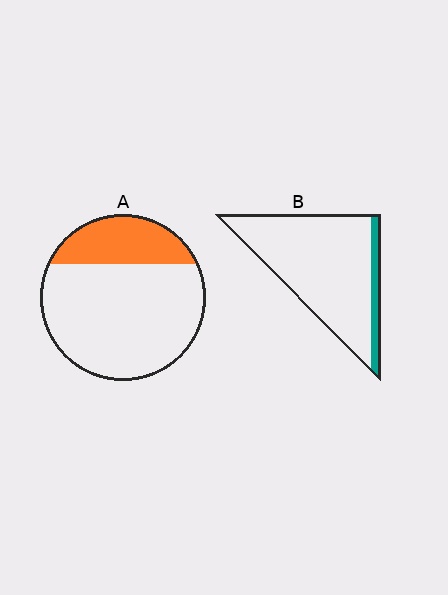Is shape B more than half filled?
No.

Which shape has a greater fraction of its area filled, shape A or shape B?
Shape A.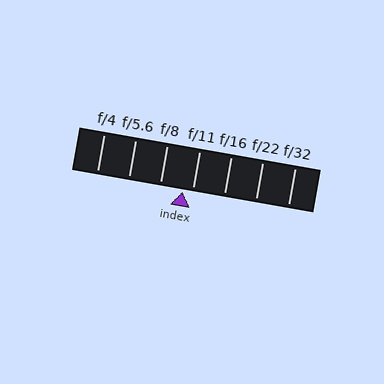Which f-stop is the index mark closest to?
The index mark is closest to f/11.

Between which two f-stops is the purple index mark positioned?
The index mark is between f/8 and f/11.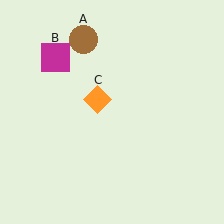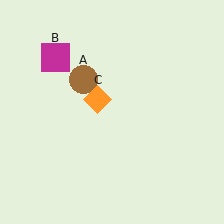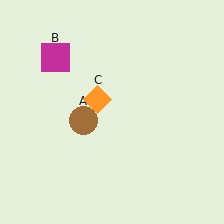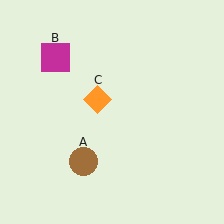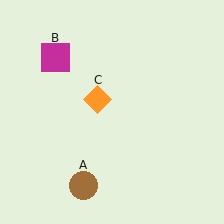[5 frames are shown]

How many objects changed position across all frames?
1 object changed position: brown circle (object A).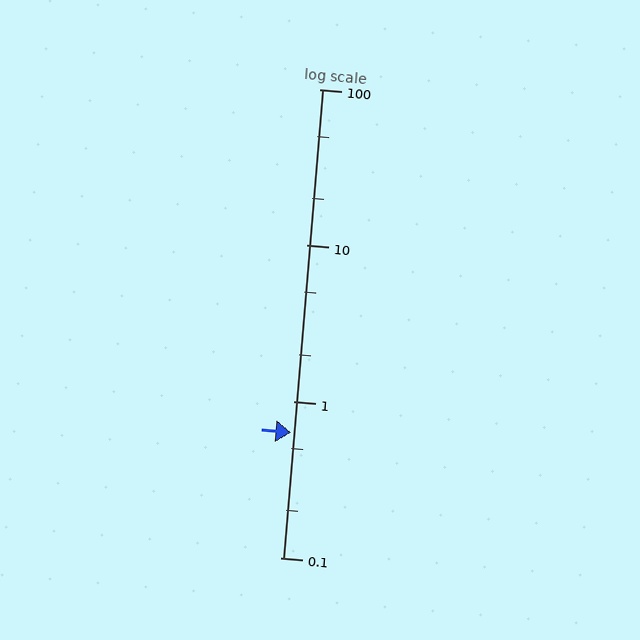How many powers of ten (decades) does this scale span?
The scale spans 3 decades, from 0.1 to 100.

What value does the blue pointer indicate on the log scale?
The pointer indicates approximately 0.63.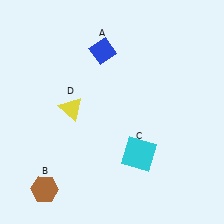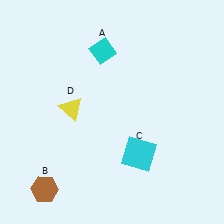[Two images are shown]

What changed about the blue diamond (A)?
In Image 1, A is blue. In Image 2, it changed to cyan.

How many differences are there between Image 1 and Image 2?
There is 1 difference between the two images.